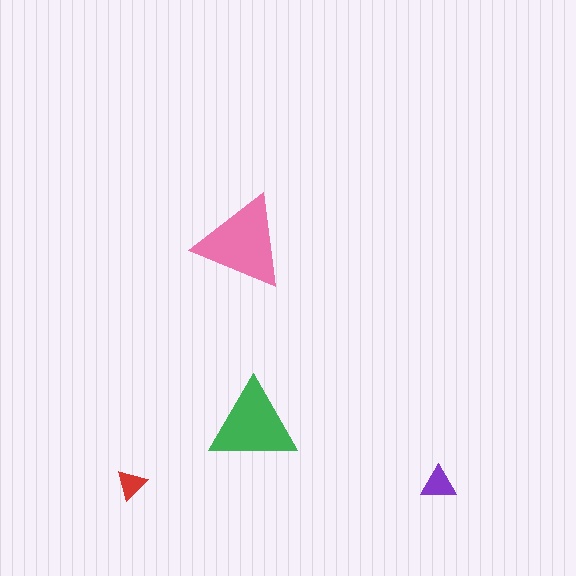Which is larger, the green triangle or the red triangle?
The green one.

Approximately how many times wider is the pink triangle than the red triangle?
About 3 times wider.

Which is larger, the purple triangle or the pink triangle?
The pink one.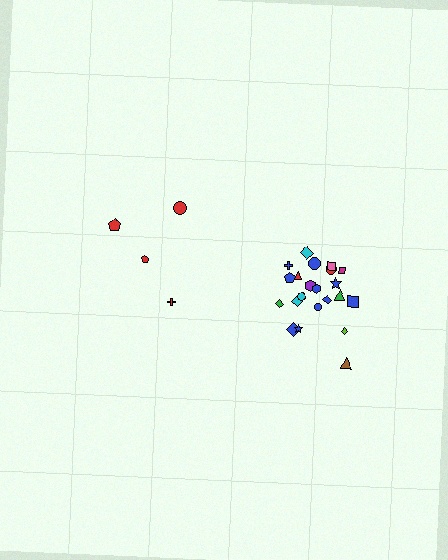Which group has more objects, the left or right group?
The right group.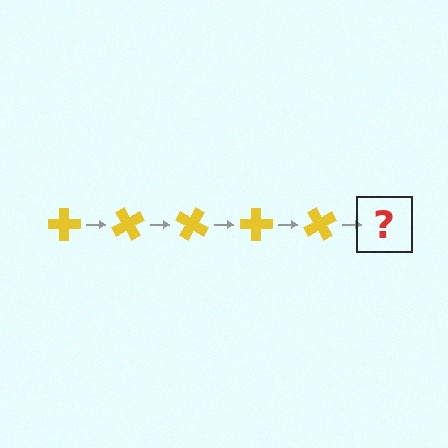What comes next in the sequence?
The next element should be a yellow cross rotated 300 degrees.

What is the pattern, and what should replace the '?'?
The pattern is that the cross rotates 60 degrees each step. The '?' should be a yellow cross rotated 300 degrees.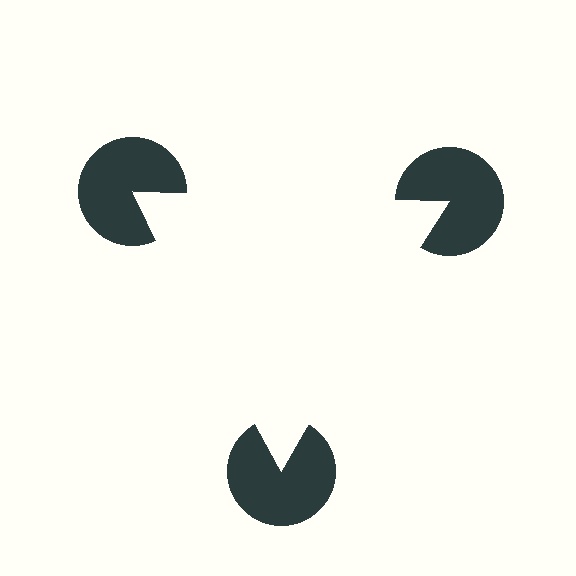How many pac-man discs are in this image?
There are 3 — one at each vertex of the illusory triangle.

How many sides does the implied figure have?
3 sides.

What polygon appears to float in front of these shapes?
An illusory triangle — its edges are inferred from the aligned wedge cuts in the pac-man discs, not physically drawn.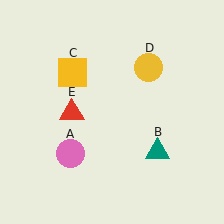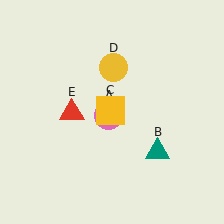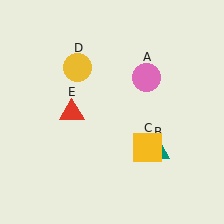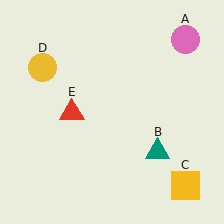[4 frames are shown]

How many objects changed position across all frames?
3 objects changed position: pink circle (object A), yellow square (object C), yellow circle (object D).